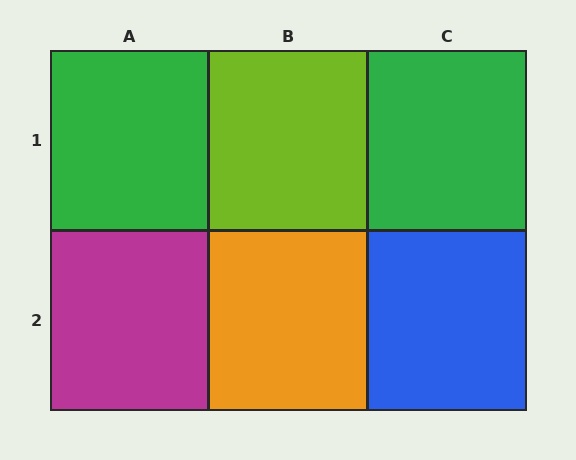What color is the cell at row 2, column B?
Orange.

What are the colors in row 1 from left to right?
Green, lime, green.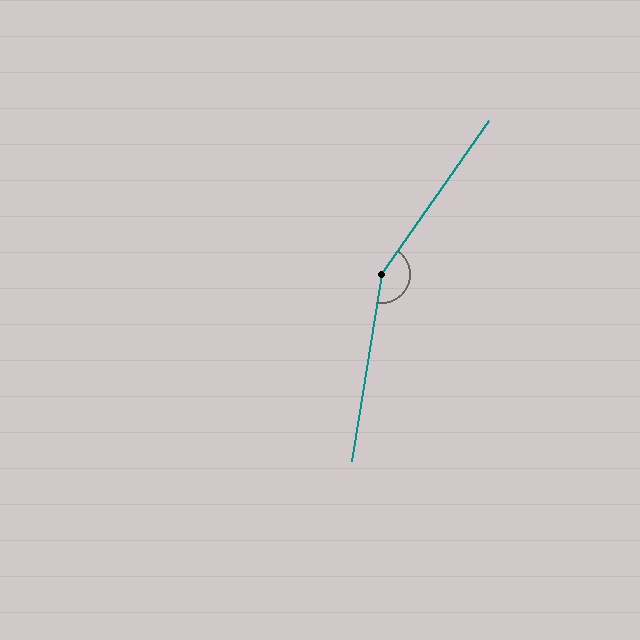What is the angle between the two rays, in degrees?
Approximately 154 degrees.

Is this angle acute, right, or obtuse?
It is obtuse.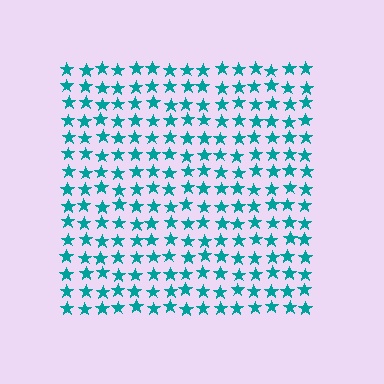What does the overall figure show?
The overall figure shows a square.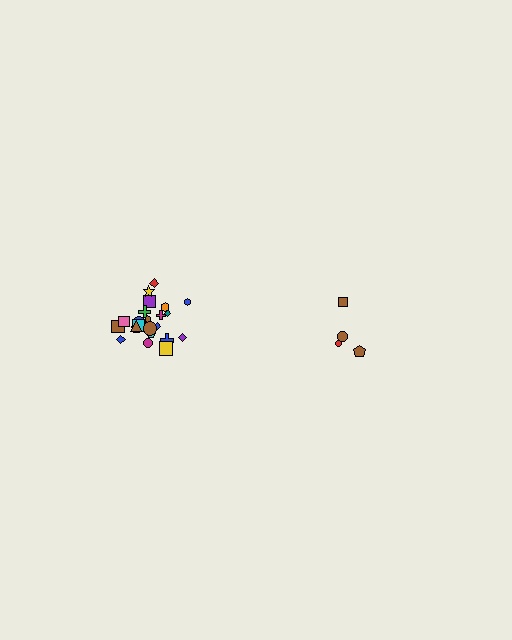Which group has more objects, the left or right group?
The left group.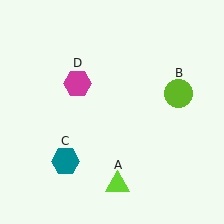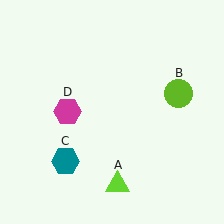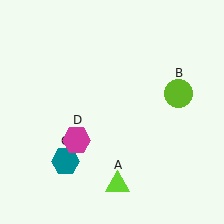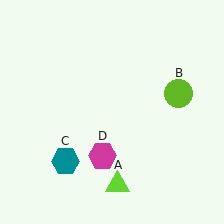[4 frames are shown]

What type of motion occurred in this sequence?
The magenta hexagon (object D) rotated counterclockwise around the center of the scene.